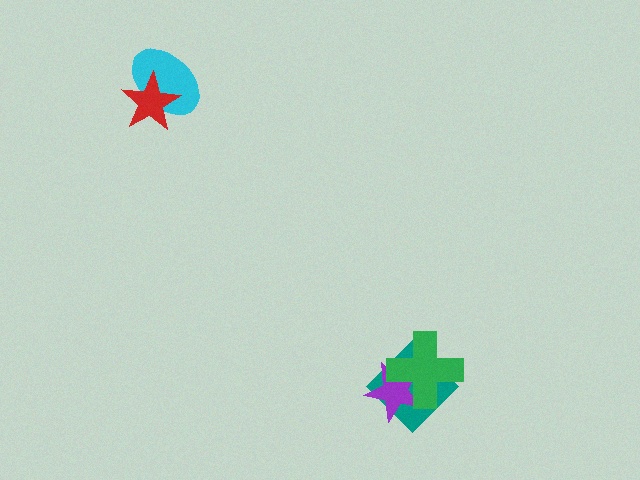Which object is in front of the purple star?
The green cross is in front of the purple star.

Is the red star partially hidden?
No, no other shape covers it.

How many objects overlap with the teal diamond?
2 objects overlap with the teal diamond.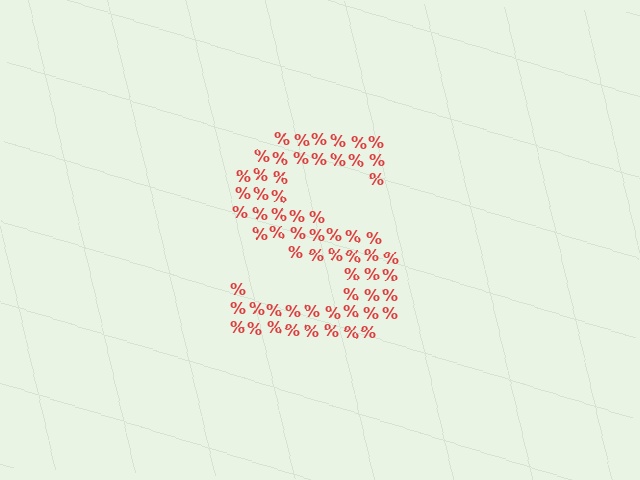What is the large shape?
The large shape is the letter S.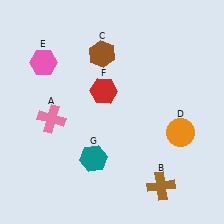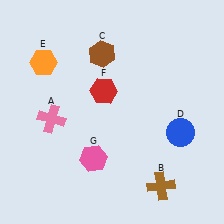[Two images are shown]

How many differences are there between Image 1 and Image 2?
There are 3 differences between the two images.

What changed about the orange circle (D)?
In Image 1, D is orange. In Image 2, it changed to blue.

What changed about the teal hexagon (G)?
In Image 1, G is teal. In Image 2, it changed to pink.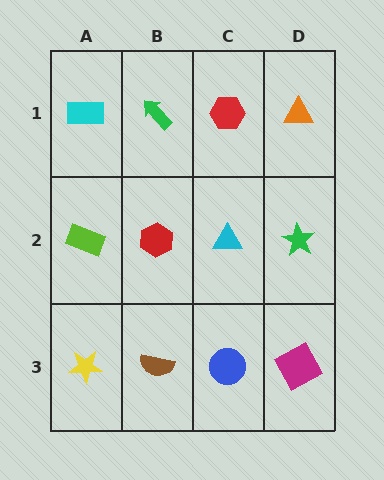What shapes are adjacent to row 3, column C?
A cyan triangle (row 2, column C), a brown semicircle (row 3, column B), a magenta square (row 3, column D).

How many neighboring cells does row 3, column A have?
2.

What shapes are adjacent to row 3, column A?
A lime rectangle (row 2, column A), a brown semicircle (row 3, column B).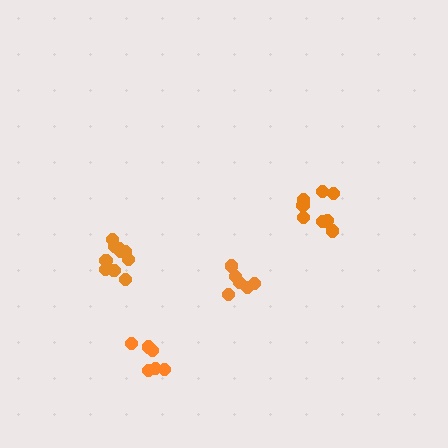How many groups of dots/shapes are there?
There are 4 groups.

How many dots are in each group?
Group 1: 10 dots, Group 2: 6 dots, Group 3: 10 dots, Group 4: 6 dots (32 total).